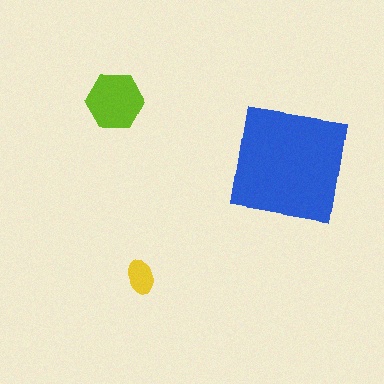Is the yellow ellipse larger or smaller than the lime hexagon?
Smaller.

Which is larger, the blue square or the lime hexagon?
The blue square.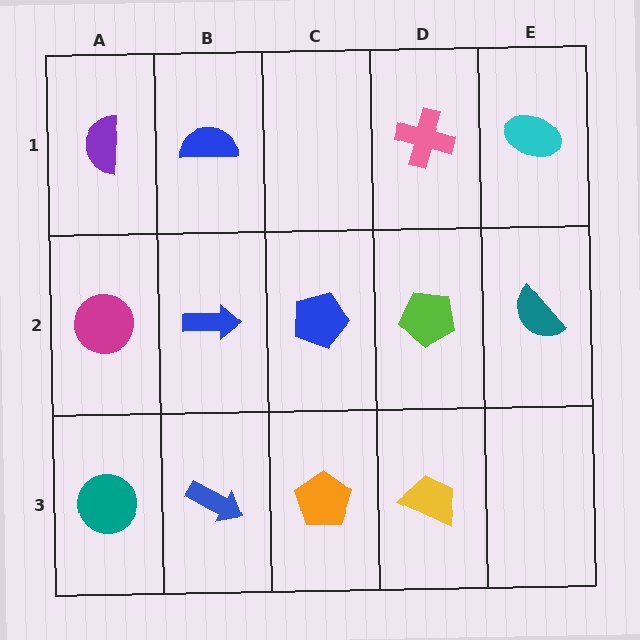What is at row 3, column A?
A teal circle.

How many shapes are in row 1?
4 shapes.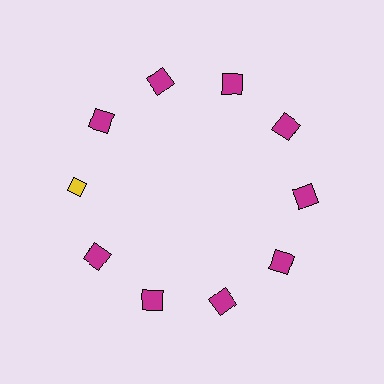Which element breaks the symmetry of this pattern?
The yellow diamond at roughly the 9 o'clock position breaks the symmetry. All other shapes are magenta squares.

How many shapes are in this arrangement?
There are 10 shapes arranged in a ring pattern.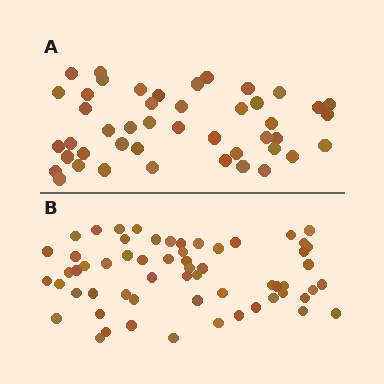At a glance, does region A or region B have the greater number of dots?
Region B (the bottom region) has more dots.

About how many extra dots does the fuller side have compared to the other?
Region B has approximately 15 more dots than region A.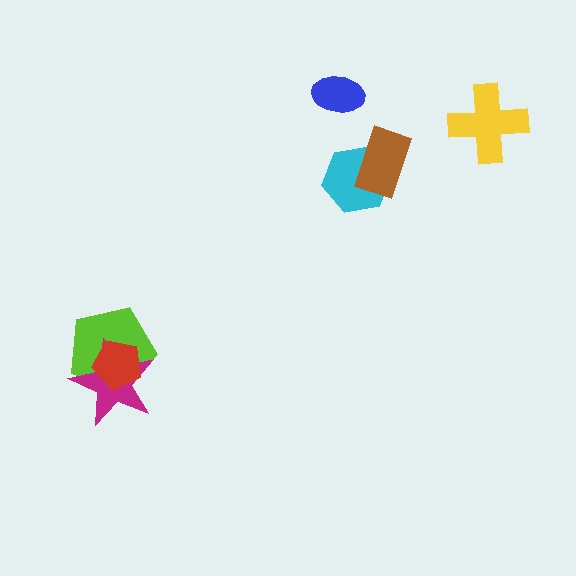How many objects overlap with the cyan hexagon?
1 object overlaps with the cyan hexagon.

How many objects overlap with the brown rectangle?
1 object overlaps with the brown rectangle.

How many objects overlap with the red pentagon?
2 objects overlap with the red pentagon.